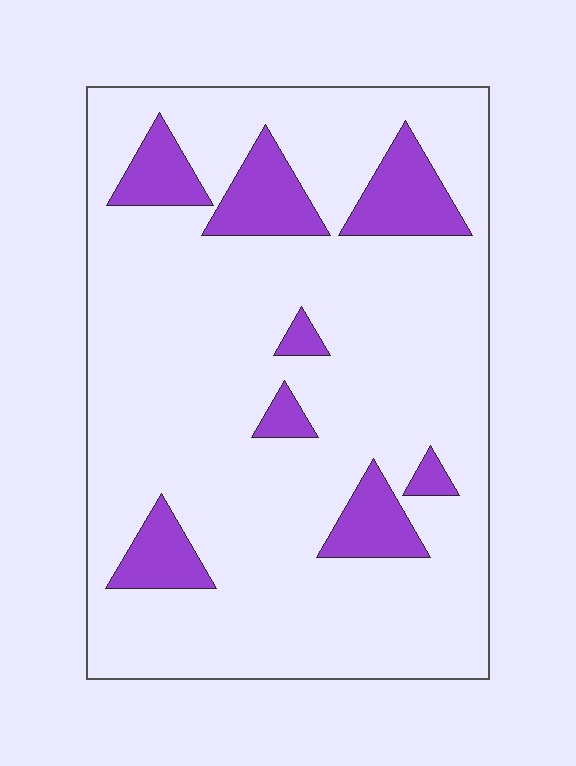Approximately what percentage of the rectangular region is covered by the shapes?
Approximately 15%.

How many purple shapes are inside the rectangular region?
8.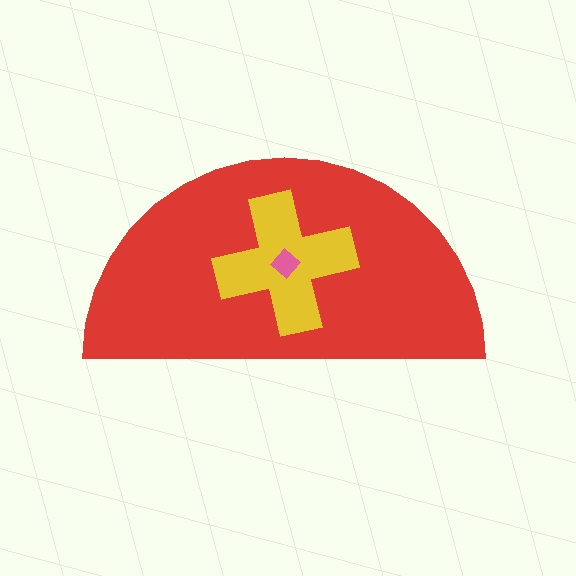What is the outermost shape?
The red semicircle.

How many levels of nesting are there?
3.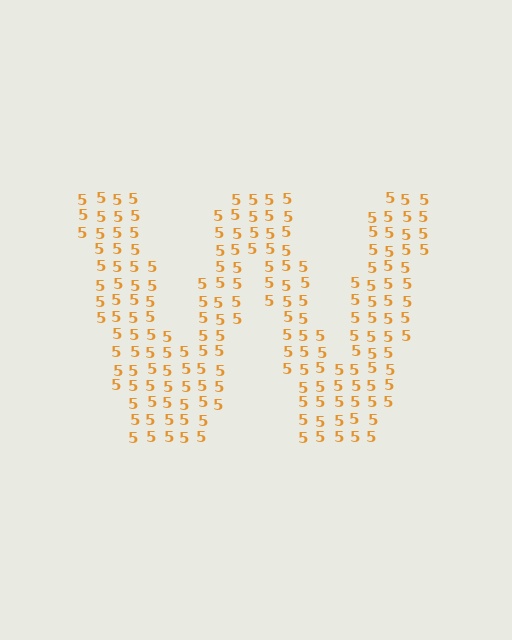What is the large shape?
The large shape is the letter W.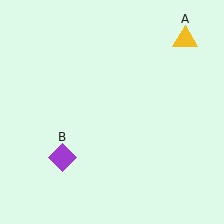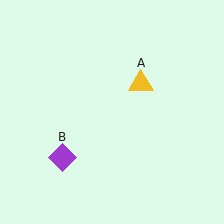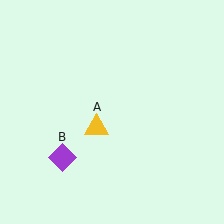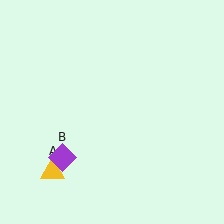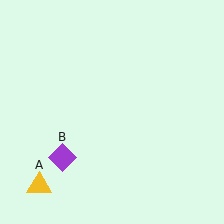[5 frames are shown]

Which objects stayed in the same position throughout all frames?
Purple diamond (object B) remained stationary.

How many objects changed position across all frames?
1 object changed position: yellow triangle (object A).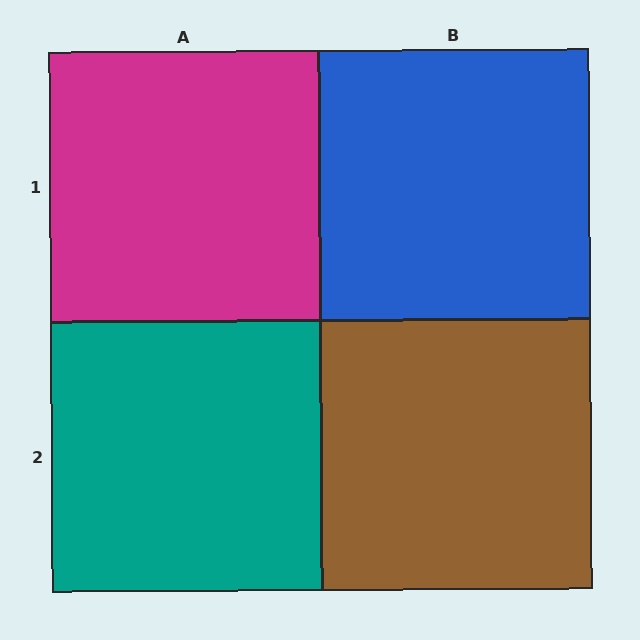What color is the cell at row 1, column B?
Blue.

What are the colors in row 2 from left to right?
Teal, brown.